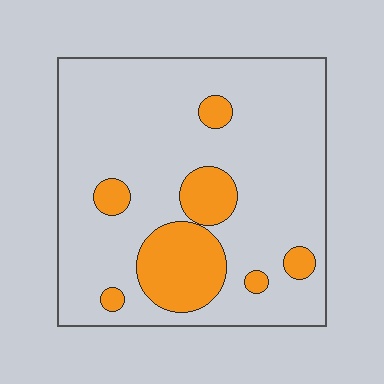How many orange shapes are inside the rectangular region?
7.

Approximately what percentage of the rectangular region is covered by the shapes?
Approximately 20%.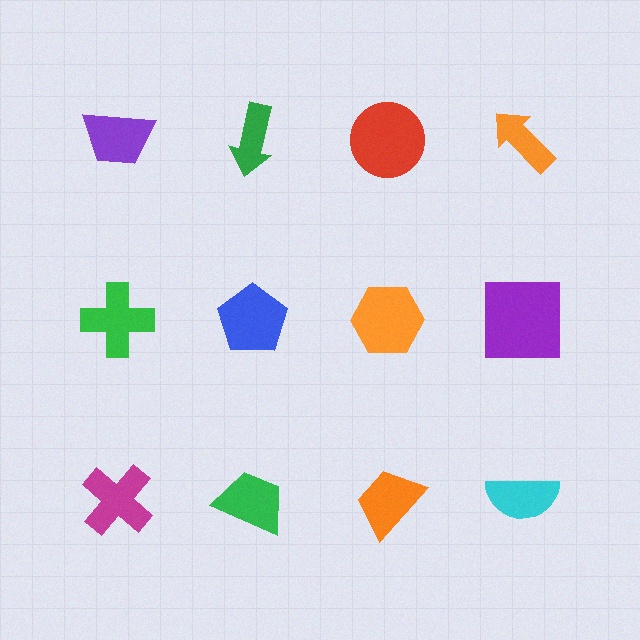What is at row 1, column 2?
A green arrow.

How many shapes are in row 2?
4 shapes.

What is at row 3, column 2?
A green trapezoid.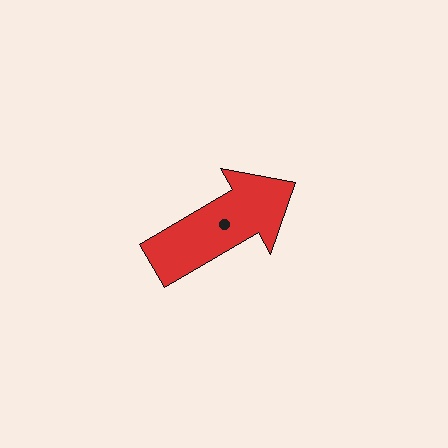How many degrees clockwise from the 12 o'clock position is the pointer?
Approximately 60 degrees.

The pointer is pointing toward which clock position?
Roughly 2 o'clock.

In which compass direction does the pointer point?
Northeast.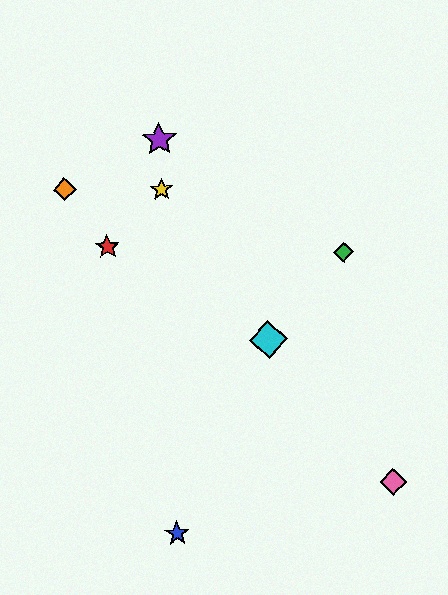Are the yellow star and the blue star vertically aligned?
Yes, both are at x≈162.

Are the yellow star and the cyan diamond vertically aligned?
No, the yellow star is at x≈162 and the cyan diamond is at x≈268.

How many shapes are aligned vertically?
3 shapes (the blue star, the yellow star, the purple star) are aligned vertically.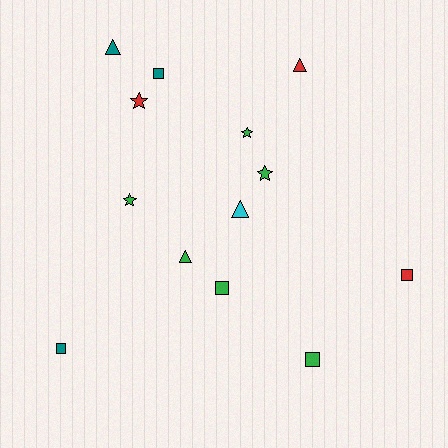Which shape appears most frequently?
Square, with 5 objects.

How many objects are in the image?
There are 13 objects.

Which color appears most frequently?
Green, with 6 objects.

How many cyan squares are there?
There are no cyan squares.